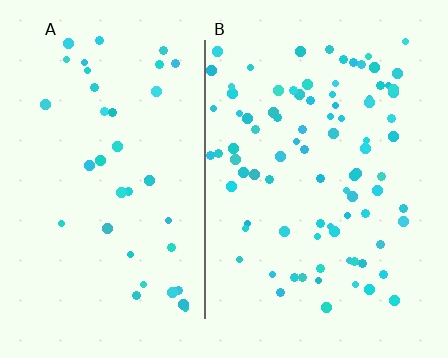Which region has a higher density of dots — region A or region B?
B (the right).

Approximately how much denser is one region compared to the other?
Approximately 2.3× — region B over region A.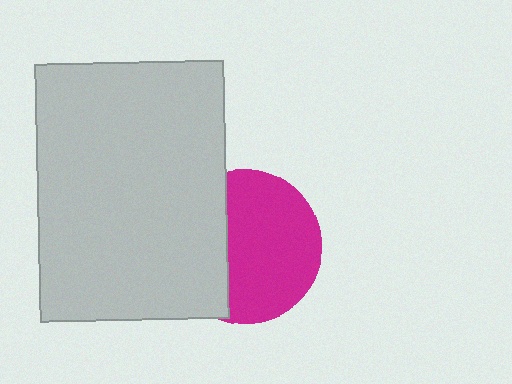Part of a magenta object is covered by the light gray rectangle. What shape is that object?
It is a circle.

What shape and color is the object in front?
The object in front is a light gray rectangle.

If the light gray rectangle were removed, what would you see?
You would see the complete magenta circle.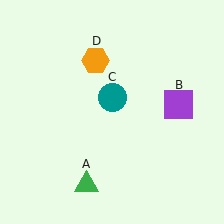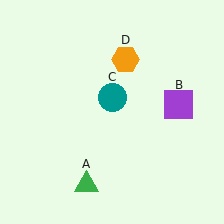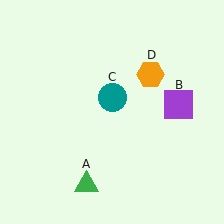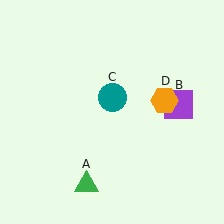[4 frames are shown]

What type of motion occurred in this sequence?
The orange hexagon (object D) rotated clockwise around the center of the scene.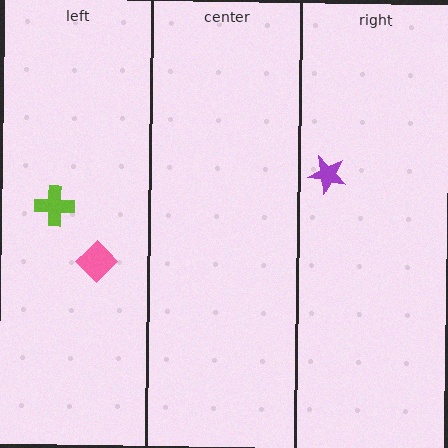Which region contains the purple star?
The right region.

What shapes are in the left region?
The lime cross, the pink diamond.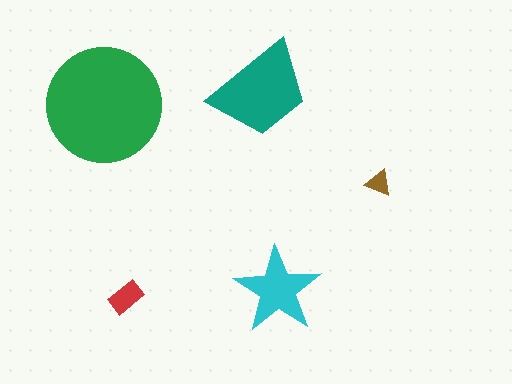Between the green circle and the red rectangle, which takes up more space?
The green circle.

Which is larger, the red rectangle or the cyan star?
The cyan star.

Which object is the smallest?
The brown triangle.